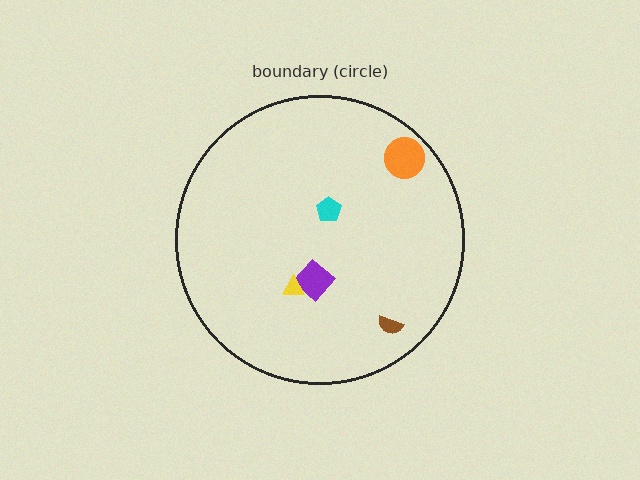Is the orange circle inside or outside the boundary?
Inside.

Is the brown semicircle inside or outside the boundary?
Inside.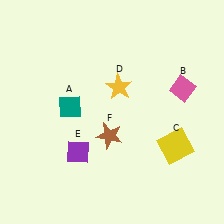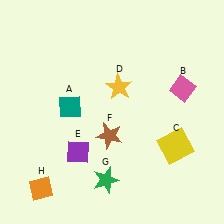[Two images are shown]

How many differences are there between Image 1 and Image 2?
There are 2 differences between the two images.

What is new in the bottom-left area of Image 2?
An orange diamond (H) was added in the bottom-left area of Image 2.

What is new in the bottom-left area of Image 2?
A green star (G) was added in the bottom-left area of Image 2.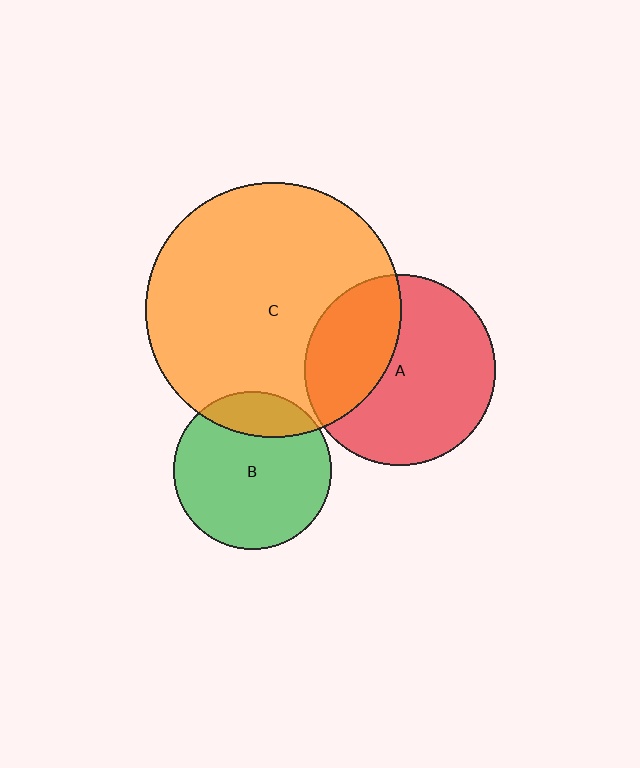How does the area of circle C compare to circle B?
Approximately 2.6 times.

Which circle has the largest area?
Circle C (orange).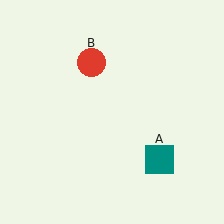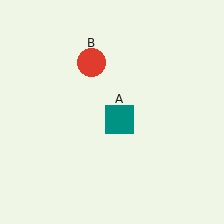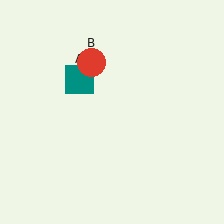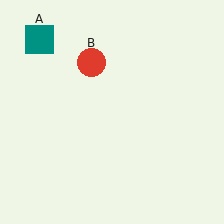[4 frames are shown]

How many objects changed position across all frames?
1 object changed position: teal square (object A).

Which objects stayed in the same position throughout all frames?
Red circle (object B) remained stationary.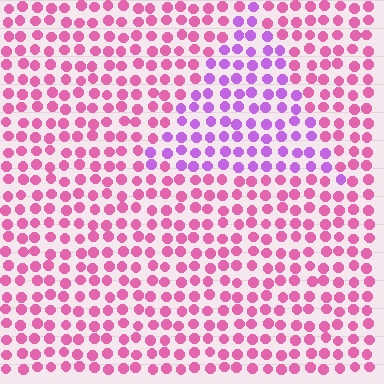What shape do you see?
I see a triangle.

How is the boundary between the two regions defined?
The boundary is defined purely by a slight shift in hue (about 41 degrees). Spacing, size, and orientation are identical on both sides.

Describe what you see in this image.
The image is filled with small pink elements in a uniform arrangement. A triangle-shaped region is visible where the elements are tinted to a slightly different hue, forming a subtle color boundary.